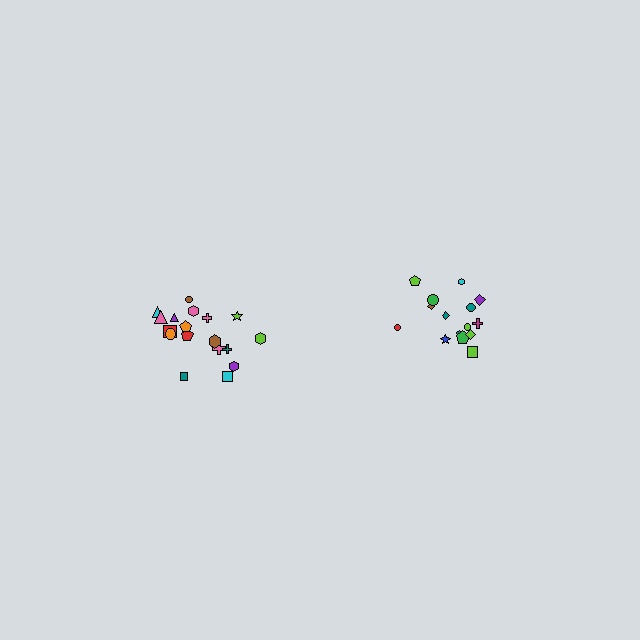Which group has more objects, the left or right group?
The left group.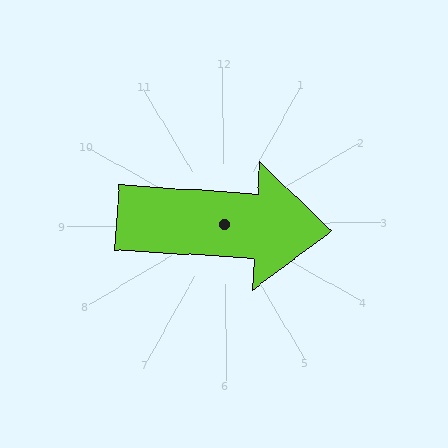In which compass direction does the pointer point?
East.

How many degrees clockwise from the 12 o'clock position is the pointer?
Approximately 94 degrees.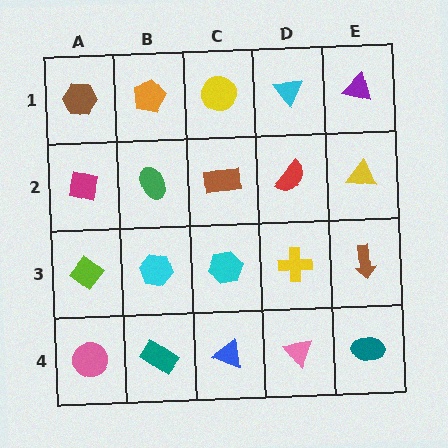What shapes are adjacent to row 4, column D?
A yellow cross (row 3, column D), a blue triangle (row 4, column C), a teal ellipse (row 4, column E).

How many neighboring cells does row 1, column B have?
3.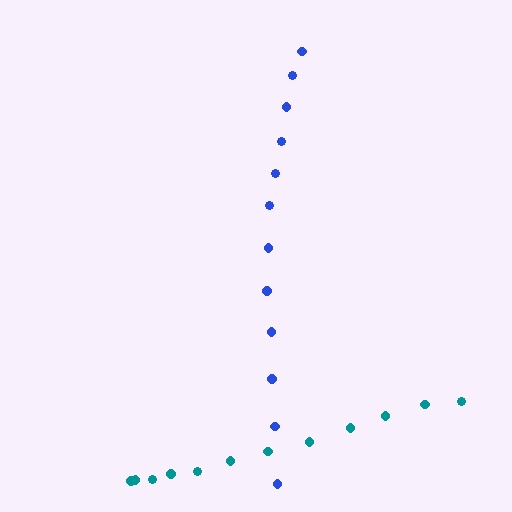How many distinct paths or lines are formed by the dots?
There are 2 distinct paths.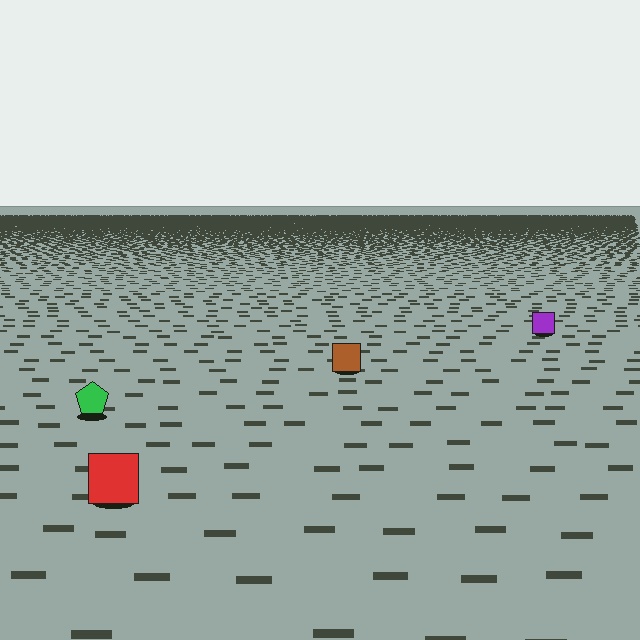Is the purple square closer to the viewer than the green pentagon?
No. The green pentagon is closer — you can tell from the texture gradient: the ground texture is coarser near it.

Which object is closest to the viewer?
The red square is closest. The texture marks near it are larger and more spread out.